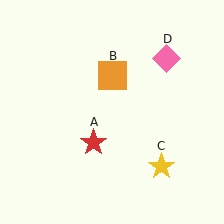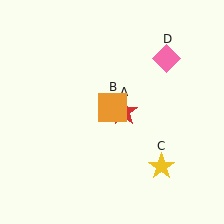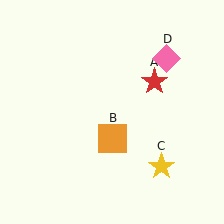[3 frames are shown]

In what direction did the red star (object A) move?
The red star (object A) moved up and to the right.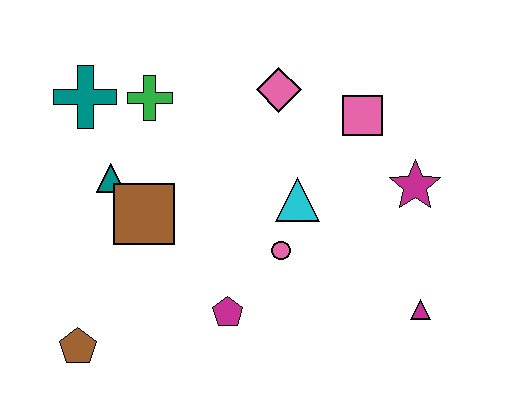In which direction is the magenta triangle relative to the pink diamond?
The magenta triangle is below the pink diamond.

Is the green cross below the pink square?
No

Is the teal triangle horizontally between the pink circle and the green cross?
No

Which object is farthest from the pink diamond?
The brown pentagon is farthest from the pink diamond.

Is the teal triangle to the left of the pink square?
Yes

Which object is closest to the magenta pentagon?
The pink circle is closest to the magenta pentagon.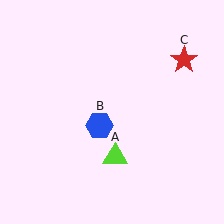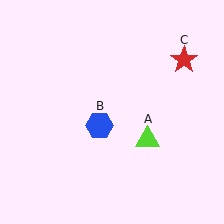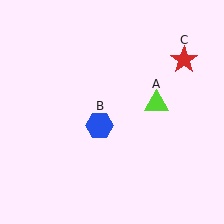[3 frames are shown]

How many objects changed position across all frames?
1 object changed position: lime triangle (object A).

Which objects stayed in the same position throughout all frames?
Blue hexagon (object B) and red star (object C) remained stationary.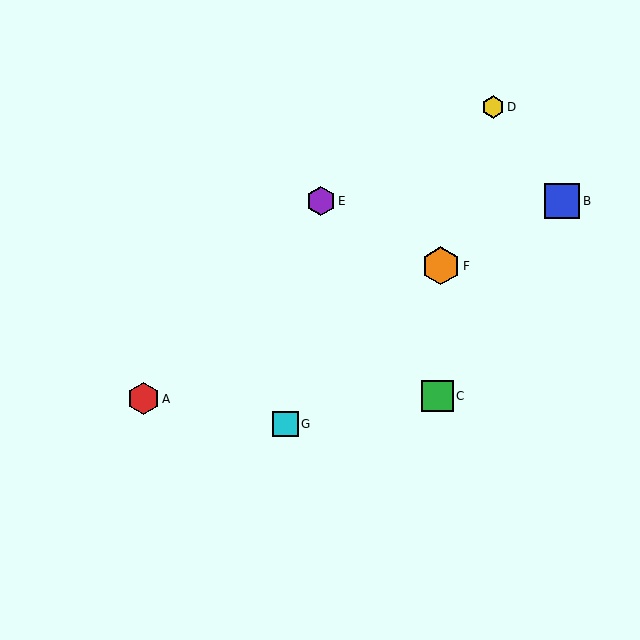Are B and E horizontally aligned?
Yes, both are at y≈201.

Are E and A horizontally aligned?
No, E is at y≈201 and A is at y≈399.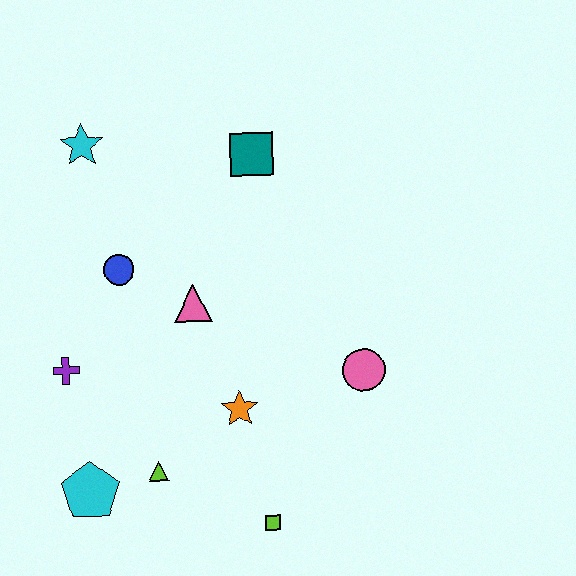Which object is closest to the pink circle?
The orange star is closest to the pink circle.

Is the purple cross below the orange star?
No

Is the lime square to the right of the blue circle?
Yes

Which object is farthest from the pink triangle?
The lime square is farthest from the pink triangle.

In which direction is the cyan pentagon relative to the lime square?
The cyan pentagon is to the left of the lime square.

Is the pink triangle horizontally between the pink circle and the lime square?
No